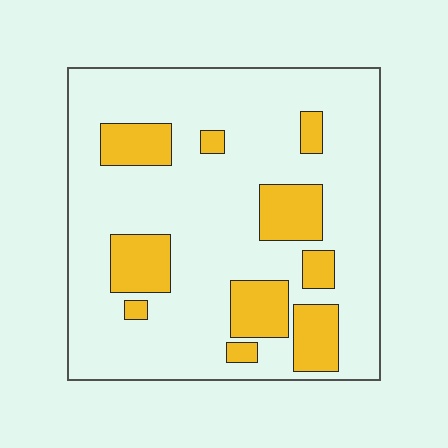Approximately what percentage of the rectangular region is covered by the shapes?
Approximately 20%.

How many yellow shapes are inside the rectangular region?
10.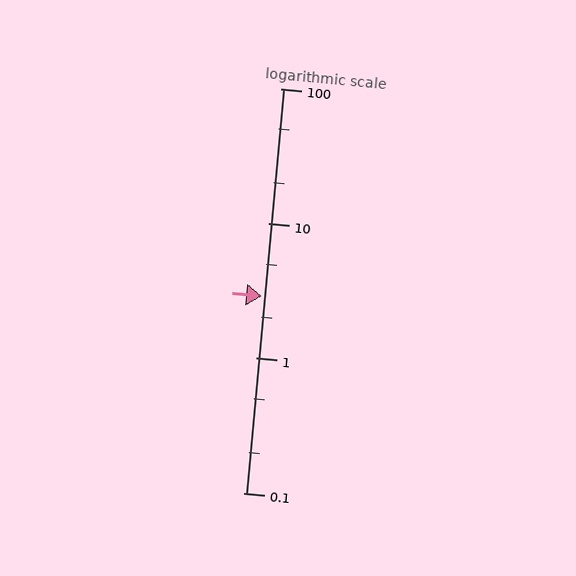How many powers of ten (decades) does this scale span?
The scale spans 3 decades, from 0.1 to 100.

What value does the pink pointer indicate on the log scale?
The pointer indicates approximately 2.9.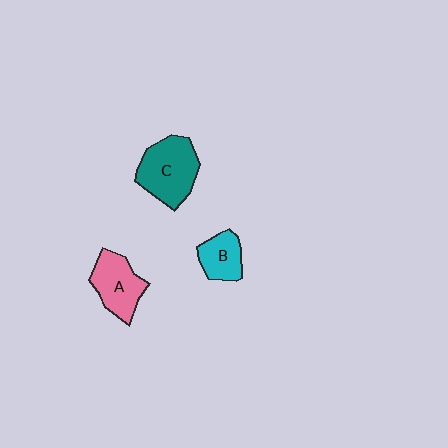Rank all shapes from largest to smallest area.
From largest to smallest: C (teal), A (pink), B (cyan).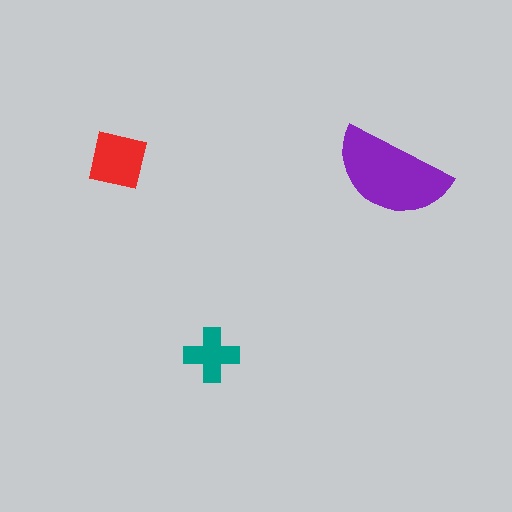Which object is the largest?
The purple semicircle.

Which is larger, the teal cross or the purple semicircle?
The purple semicircle.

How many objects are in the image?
There are 3 objects in the image.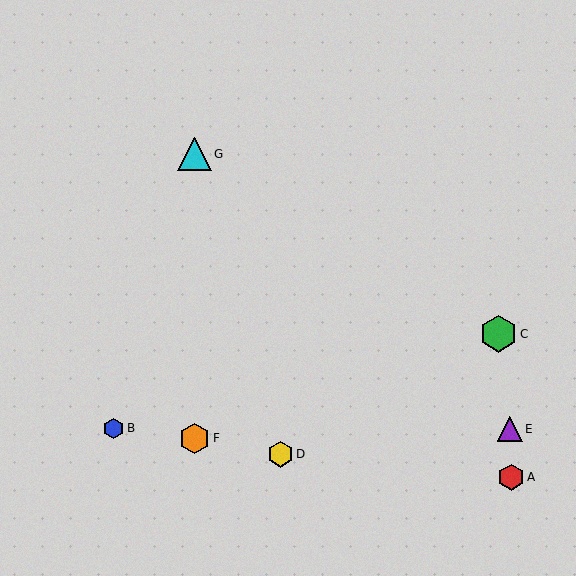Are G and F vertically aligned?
Yes, both are at x≈194.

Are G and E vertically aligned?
No, G is at x≈194 and E is at x≈510.